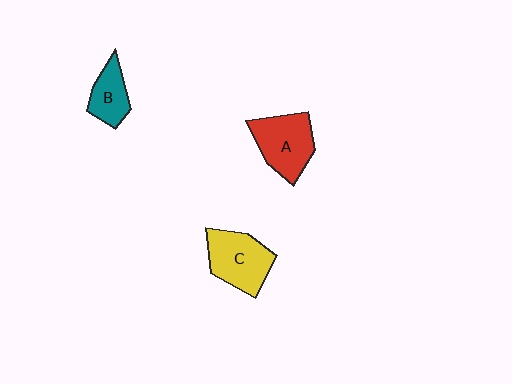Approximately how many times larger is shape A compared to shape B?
Approximately 1.6 times.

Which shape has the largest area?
Shape C (yellow).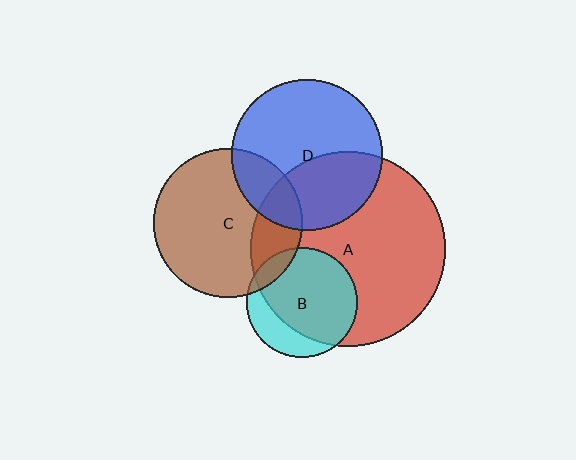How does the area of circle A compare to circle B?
Approximately 3.1 times.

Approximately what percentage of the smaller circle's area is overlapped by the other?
Approximately 25%.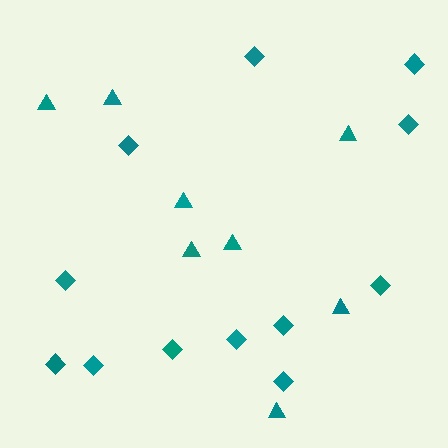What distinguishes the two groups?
There are 2 groups: one group of triangles (8) and one group of diamonds (12).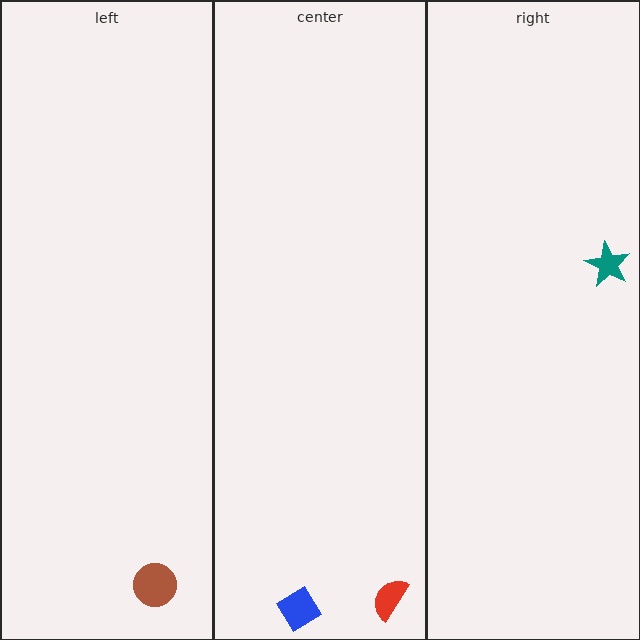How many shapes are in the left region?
1.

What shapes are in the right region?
The teal star.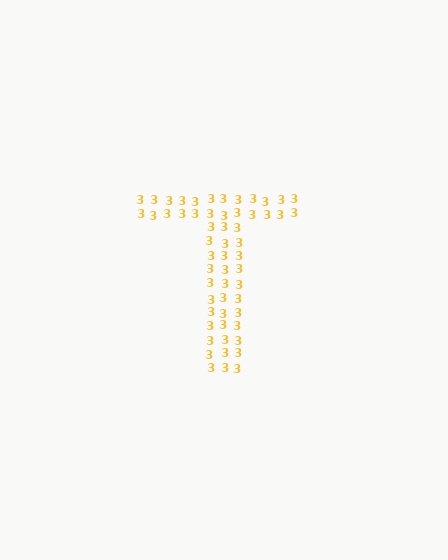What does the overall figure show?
The overall figure shows the letter T.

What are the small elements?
The small elements are digit 3's.